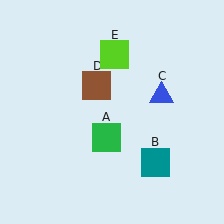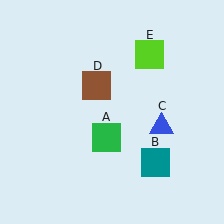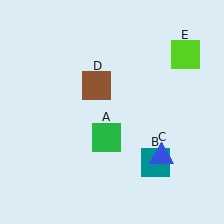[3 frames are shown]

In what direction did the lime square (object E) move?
The lime square (object E) moved right.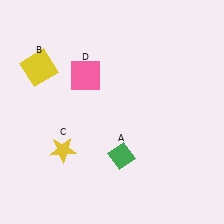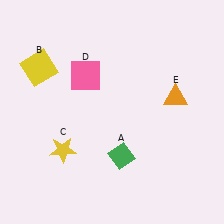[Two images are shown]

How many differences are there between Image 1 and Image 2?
There is 1 difference between the two images.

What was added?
An orange triangle (E) was added in Image 2.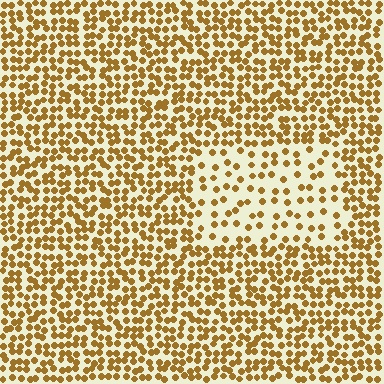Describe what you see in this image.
The image contains small brown elements arranged at two different densities. A rectangle-shaped region is visible where the elements are less densely packed than the surrounding area.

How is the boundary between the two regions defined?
The boundary is defined by a change in element density (approximately 2.3x ratio). All elements are the same color, size, and shape.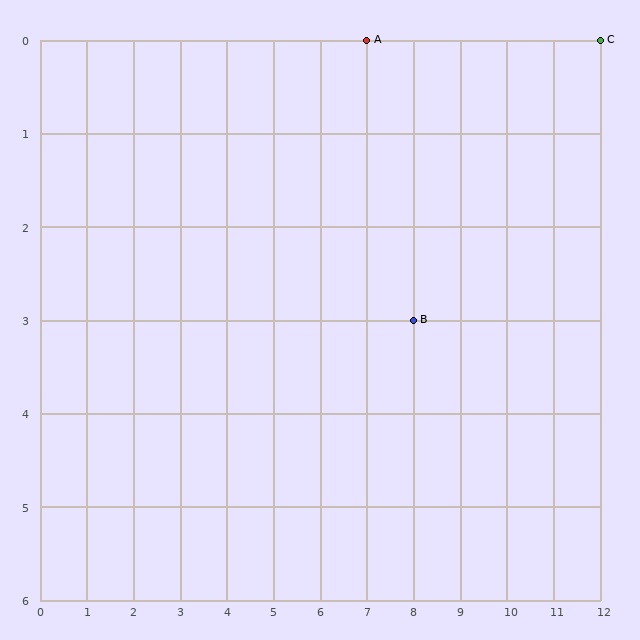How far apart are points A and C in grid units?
Points A and C are 5 columns apart.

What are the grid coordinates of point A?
Point A is at grid coordinates (7, 0).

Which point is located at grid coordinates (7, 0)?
Point A is at (7, 0).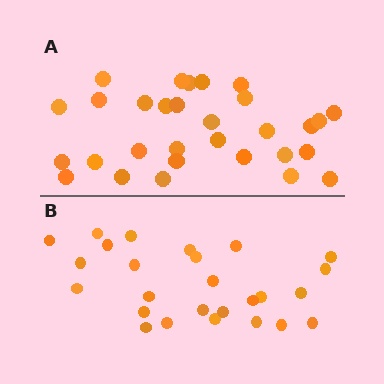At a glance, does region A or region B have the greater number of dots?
Region A (the top region) has more dots.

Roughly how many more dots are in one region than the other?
Region A has about 4 more dots than region B.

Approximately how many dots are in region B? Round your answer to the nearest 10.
About 30 dots. (The exact count is 26, which rounds to 30.)